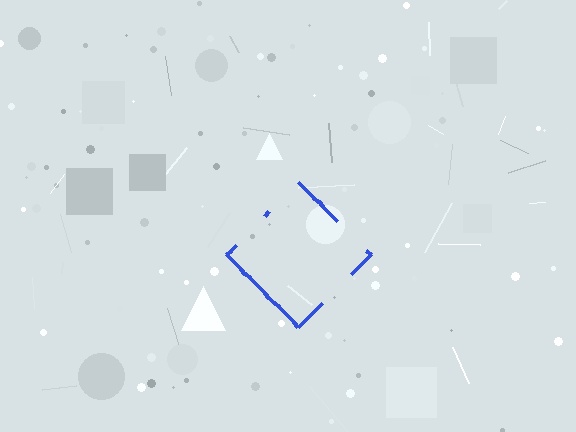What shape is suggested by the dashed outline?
The dashed outline suggests a diamond.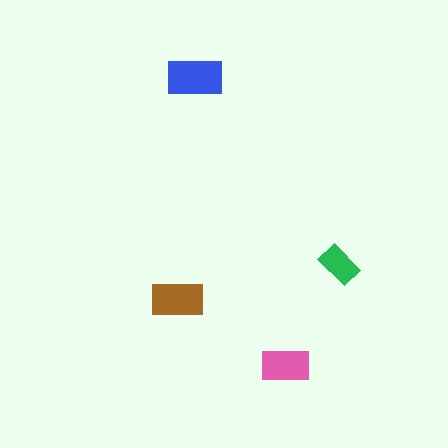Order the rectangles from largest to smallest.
the blue one, the brown one, the pink one, the green one.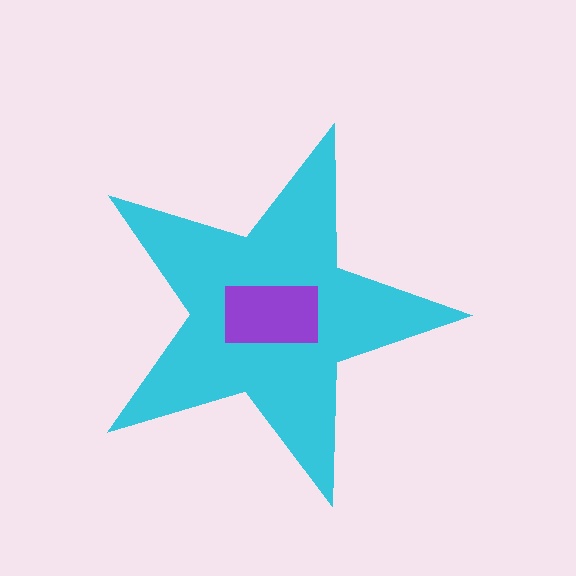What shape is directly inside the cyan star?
The purple rectangle.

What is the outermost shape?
The cyan star.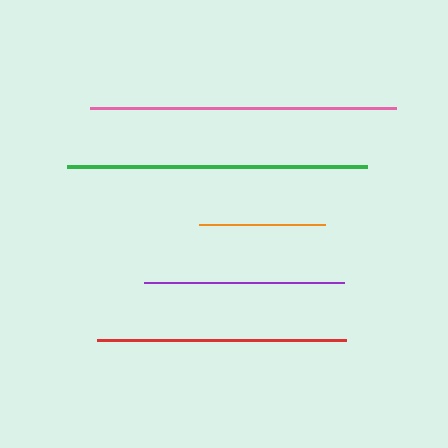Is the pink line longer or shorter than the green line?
The pink line is longer than the green line.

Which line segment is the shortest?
The orange line is the shortest at approximately 126 pixels.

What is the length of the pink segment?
The pink segment is approximately 306 pixels long.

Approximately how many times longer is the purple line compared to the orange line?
The purple line is approximately 1.6 times the length of the orange line.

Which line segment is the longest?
The pink line is the longest at approximately 306 pixels.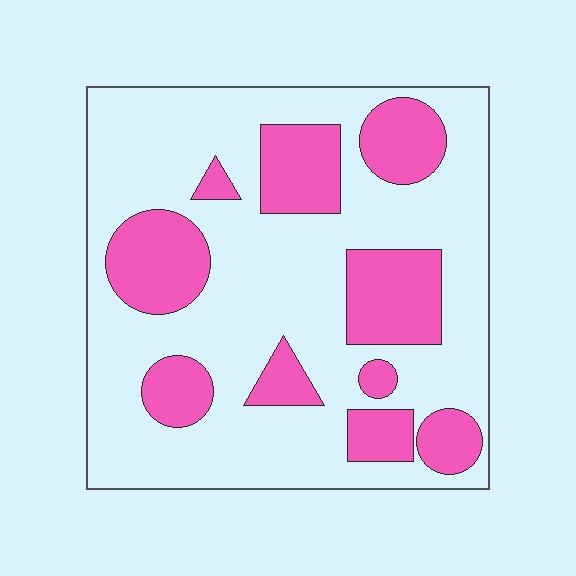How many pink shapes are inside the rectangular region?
10.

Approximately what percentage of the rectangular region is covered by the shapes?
Approximately 30%.